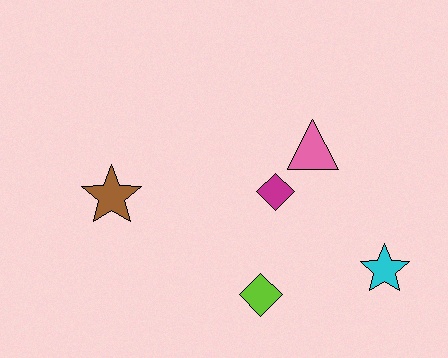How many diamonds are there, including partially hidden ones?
There are 2 diamonds.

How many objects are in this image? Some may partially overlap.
There are 5 objects.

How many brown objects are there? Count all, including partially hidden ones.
There is 1 brown object.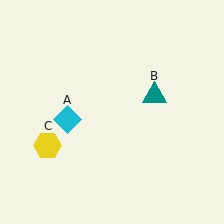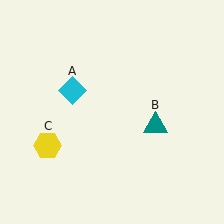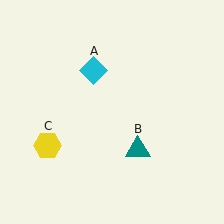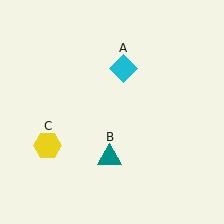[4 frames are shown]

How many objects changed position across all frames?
2 objects changed position: cyan diamond (object A), teal triangle (object B).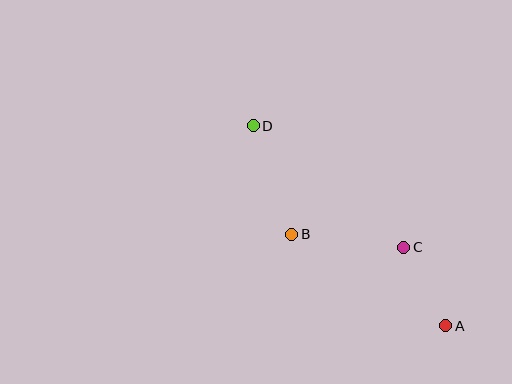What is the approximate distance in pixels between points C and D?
The distance between C and D is approximately 193 pixels.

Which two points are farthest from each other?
Points A and D are farthest from each other.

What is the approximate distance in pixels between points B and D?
The distance between B and D is approximately 115 pixels.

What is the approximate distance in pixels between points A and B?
The distance between A and B is approximately 179 pixels.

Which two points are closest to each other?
Points A and C are closest to each other.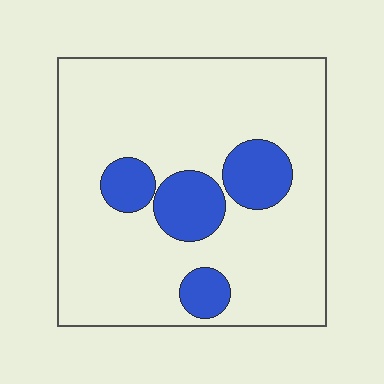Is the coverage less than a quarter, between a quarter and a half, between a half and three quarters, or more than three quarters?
Less than a quarter.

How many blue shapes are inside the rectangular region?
4.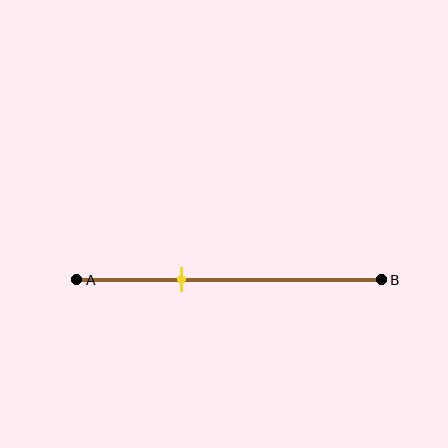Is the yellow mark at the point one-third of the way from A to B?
Yes, the mark is approximately at the one-third point.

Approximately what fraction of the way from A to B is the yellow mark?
The yellow mark is approximately 35% of the way from A to B.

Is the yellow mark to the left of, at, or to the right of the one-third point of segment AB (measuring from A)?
The yellow mark is approximately at the one-third point of segment AB.